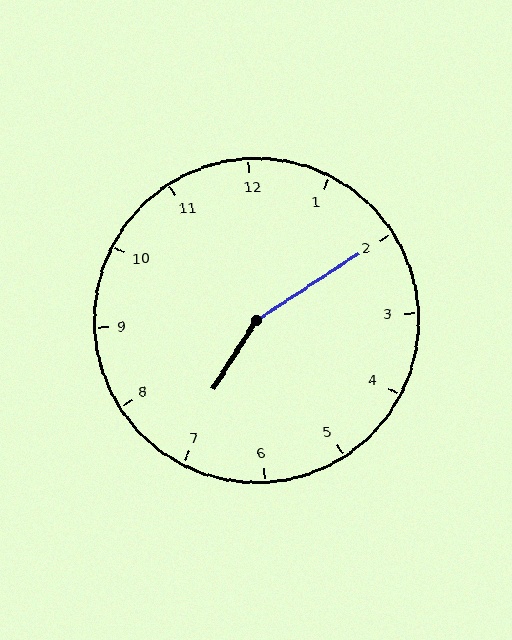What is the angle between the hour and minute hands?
Approximately 155 degrees.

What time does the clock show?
7:10.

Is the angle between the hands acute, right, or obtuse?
It is obtuse.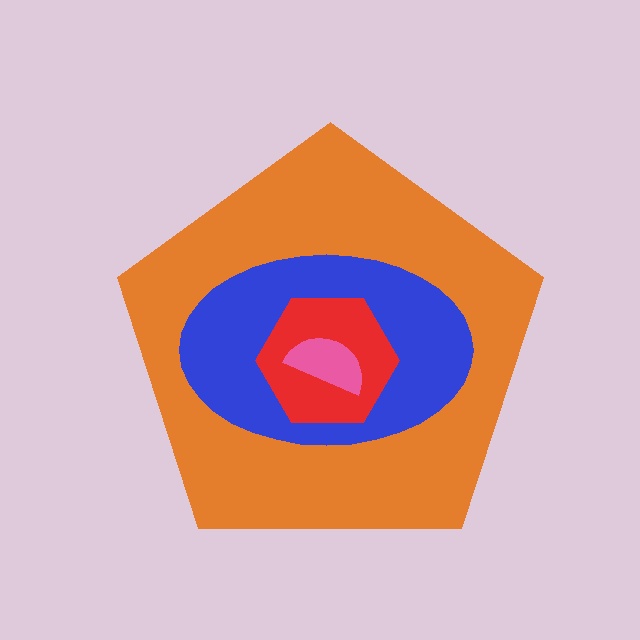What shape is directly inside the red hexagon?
The pink semicircle.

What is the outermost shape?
The orange pentagon.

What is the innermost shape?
The pink semicircle.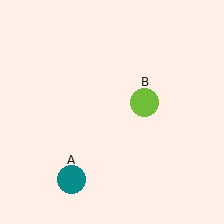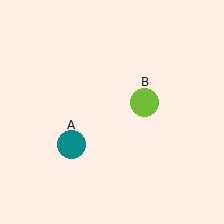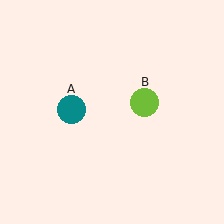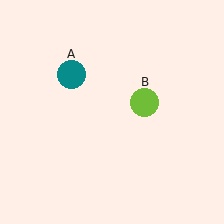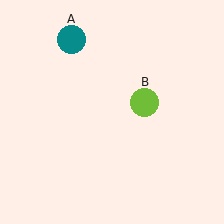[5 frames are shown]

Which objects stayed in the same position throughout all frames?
Lime circle (object B) remained stationary.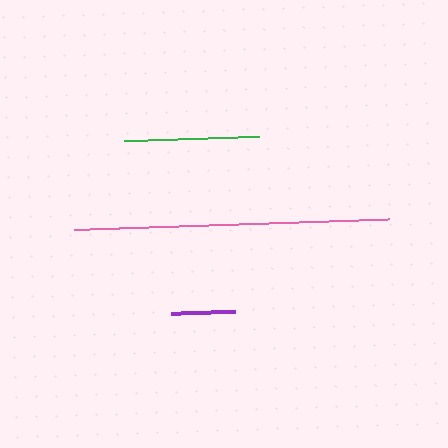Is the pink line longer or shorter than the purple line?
The pink line is longer than the purple line.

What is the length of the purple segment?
The purple segment is approximately 64 pixels long.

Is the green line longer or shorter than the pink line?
The pink line is longer than the green line.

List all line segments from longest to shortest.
From longest to shortest: pink, green, purple.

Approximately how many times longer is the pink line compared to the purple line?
The pink line is approximately 4.9 times the length of the purple line.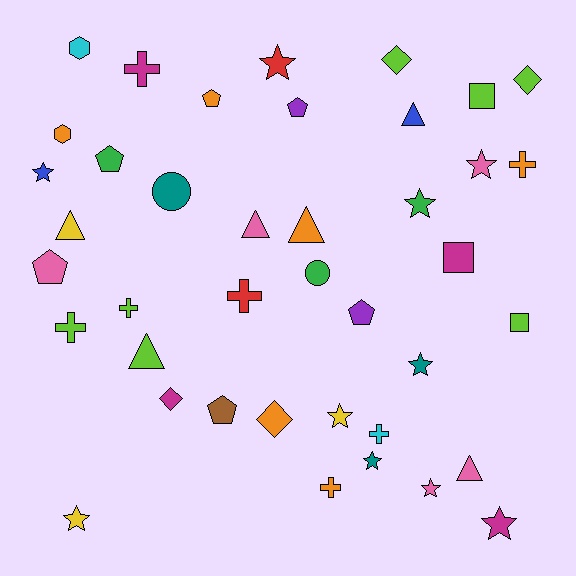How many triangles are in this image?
There are 6 triangles.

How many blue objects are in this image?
There are 2 blue objects.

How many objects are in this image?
There are 40 objects.